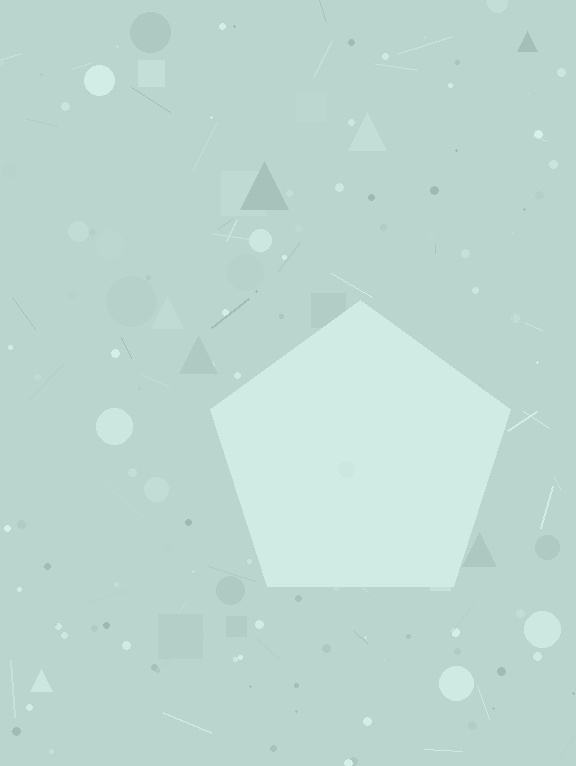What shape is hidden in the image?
A pentagon is hidden in the image.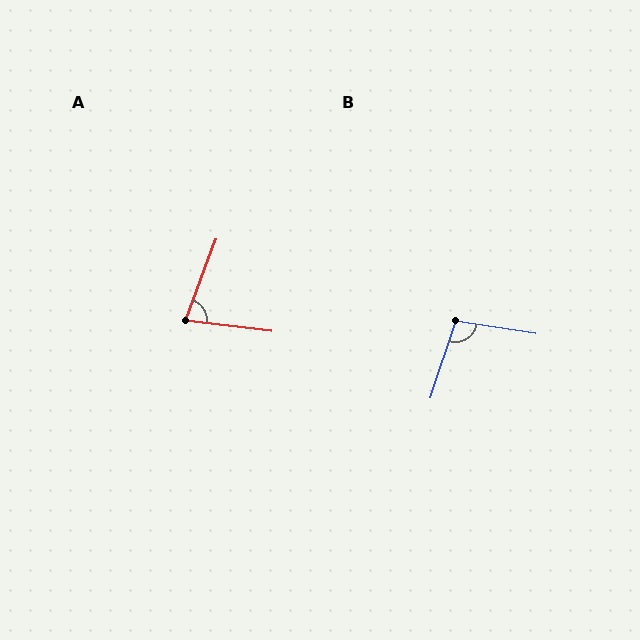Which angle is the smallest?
A, at approximately 76 degrees.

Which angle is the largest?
B, at approximately 99 degrees.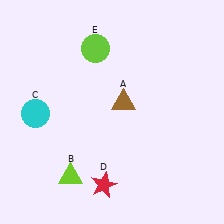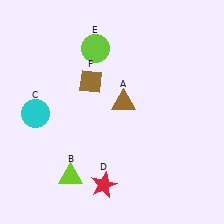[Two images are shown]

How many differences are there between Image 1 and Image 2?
There is 1 difference between the two images.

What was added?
A brown diamond (F) was added in Image 2.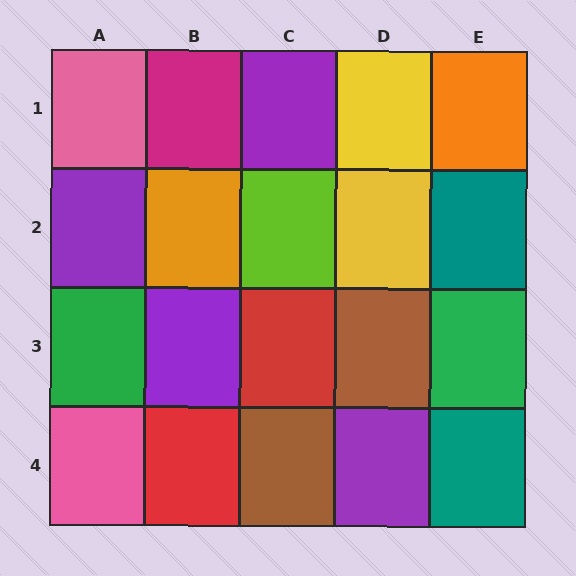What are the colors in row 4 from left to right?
Pink, red, brown, purple, teal.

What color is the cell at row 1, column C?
Purple.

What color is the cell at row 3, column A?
Green.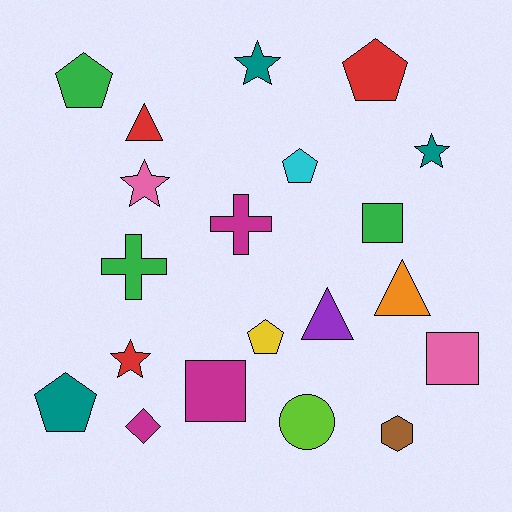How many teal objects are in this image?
There are 3 teal objects.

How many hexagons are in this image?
There is 1 hexagon.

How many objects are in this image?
There are 20 objects.